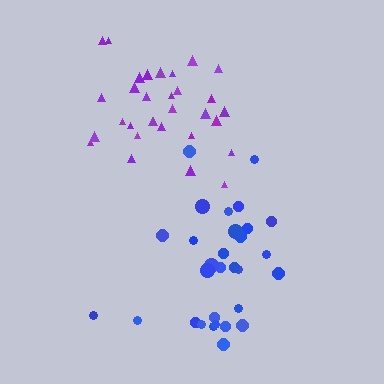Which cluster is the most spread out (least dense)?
Blue.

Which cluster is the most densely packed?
Purple.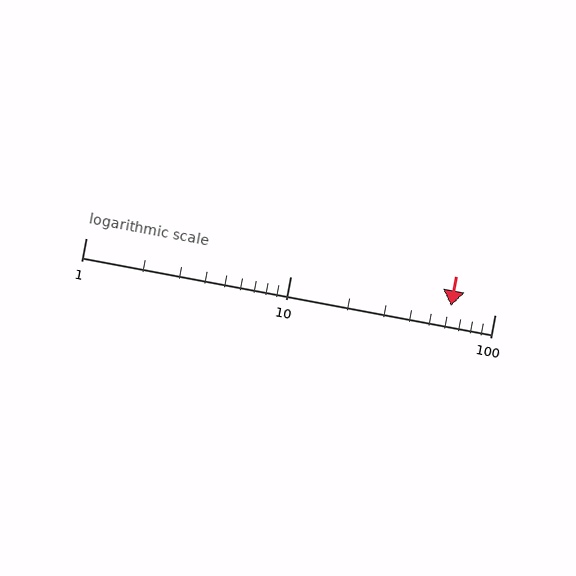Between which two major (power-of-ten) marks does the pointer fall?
The pointer is between 10 and 100.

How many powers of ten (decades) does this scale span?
The scale spans 2 decades, from 1 to 100.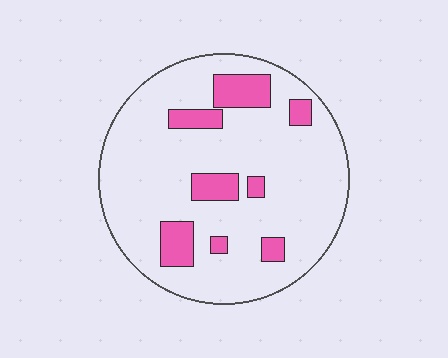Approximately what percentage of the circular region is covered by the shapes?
Approximately 15%.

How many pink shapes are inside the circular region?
8.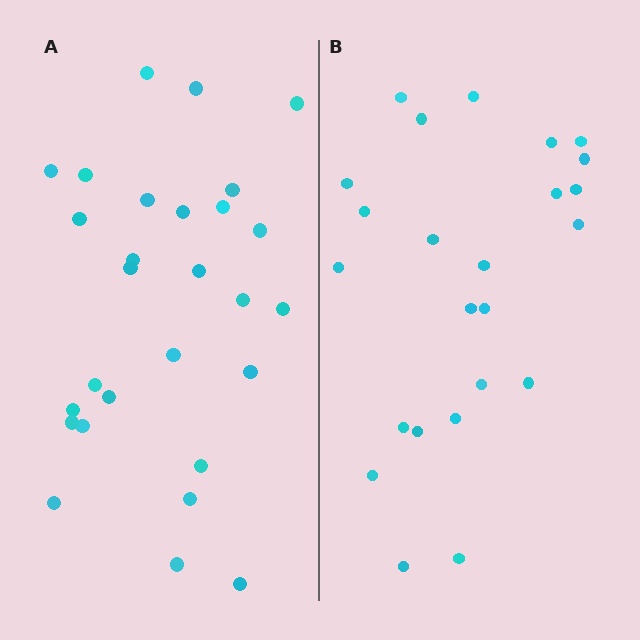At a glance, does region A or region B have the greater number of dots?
Region A (the left region) has more dots.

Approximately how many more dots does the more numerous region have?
Region A has about 4 more dots than region B.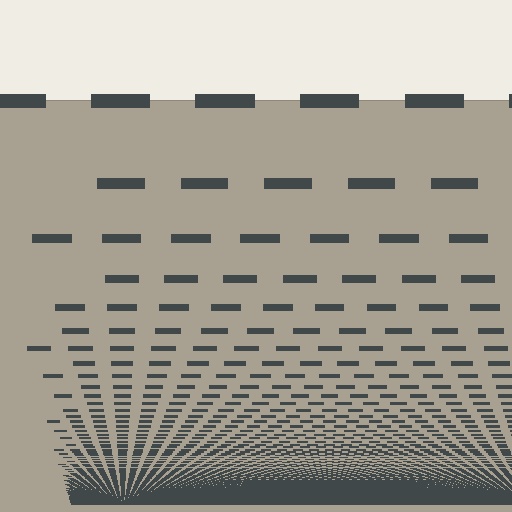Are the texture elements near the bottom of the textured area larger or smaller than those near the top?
Smaller. The gradient is inverted — elements near the bottom are smaller and denser.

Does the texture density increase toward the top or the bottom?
Density increases toward the bottom.